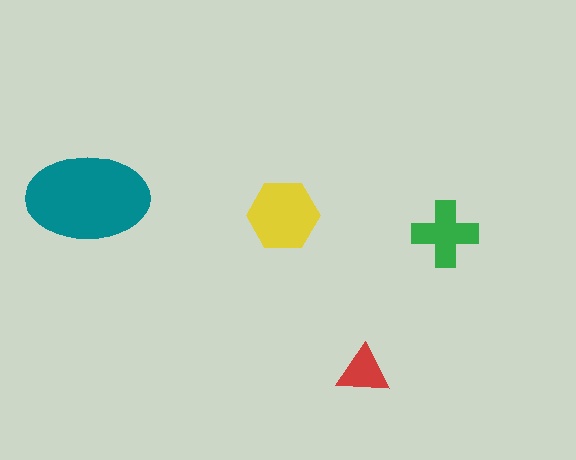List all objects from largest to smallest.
The teal ellipse, the yellow hexagon, the green cross, the red triangle.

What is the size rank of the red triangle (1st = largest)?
4th.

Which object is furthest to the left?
The teal ellipse is leftmost.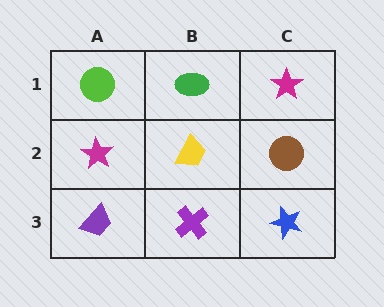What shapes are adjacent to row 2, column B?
A green ellipse (row 1, column B), a purple cross (row 3, column B), a magenta star (row 2, column A), a brown circle (row 2, column C).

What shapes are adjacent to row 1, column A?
A magenta star (row 2, column A), a green ellipse (row 1, column B).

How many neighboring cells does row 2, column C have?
3.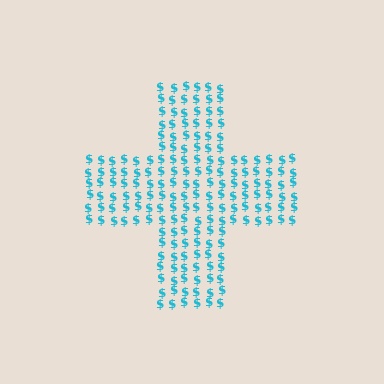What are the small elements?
The small elements are dollar signs.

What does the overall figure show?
The overall figure shows a cross.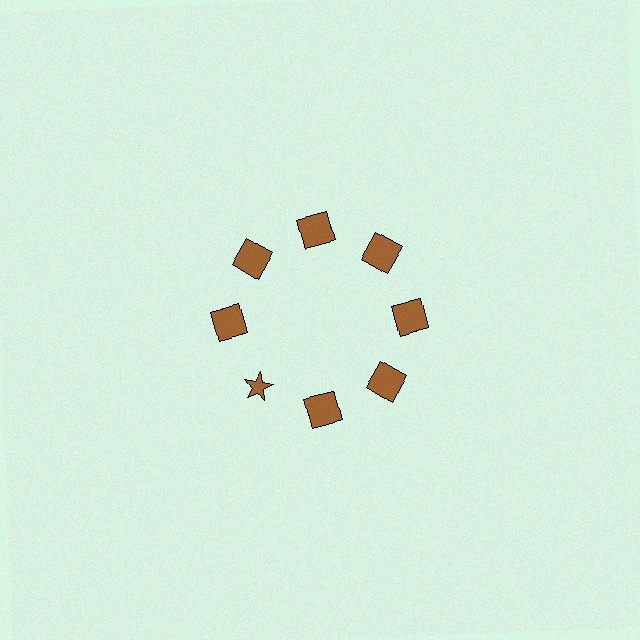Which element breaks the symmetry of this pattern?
The brown star at roughly the 8 o'clock position breaks the symmetry. All other shapes are brown squares.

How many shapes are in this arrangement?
There are 8 shapes arranged in a ring pattern.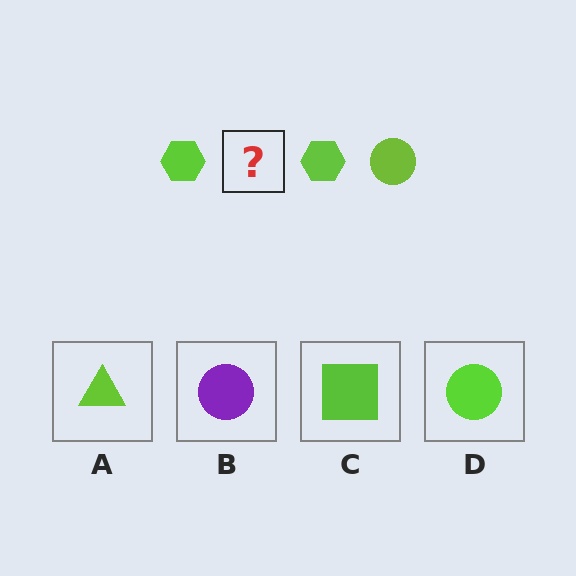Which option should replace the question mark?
Option D.